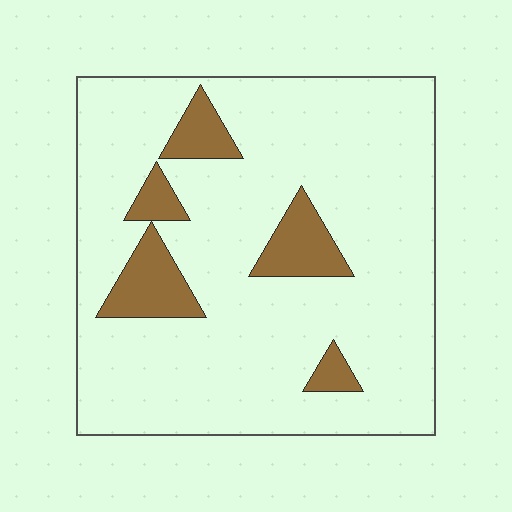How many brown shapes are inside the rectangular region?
5.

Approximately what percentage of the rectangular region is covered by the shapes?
Approximately 15%.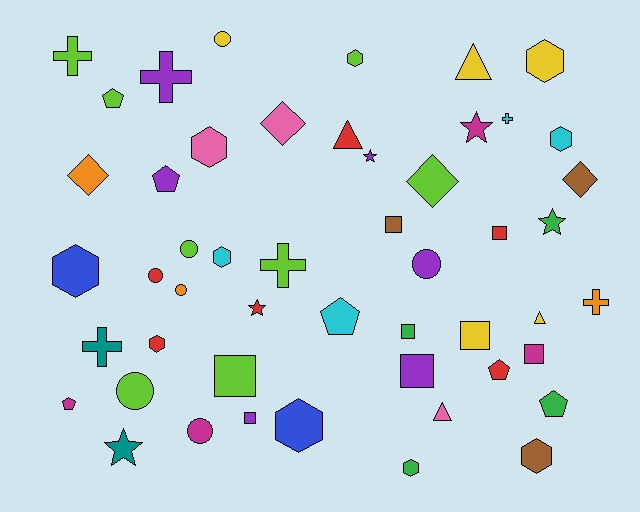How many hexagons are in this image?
There are 10 hexagons.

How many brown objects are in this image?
There are 3 brown objects.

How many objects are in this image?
There are 50 objects.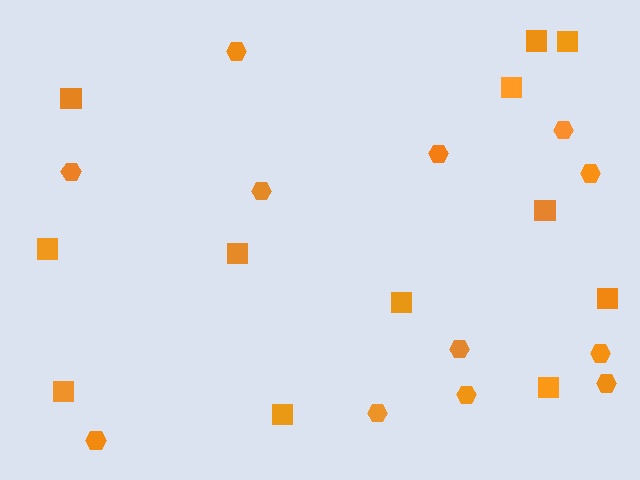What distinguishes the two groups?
There are 2 groups: one group of hexagons (12) and one group of squares (12).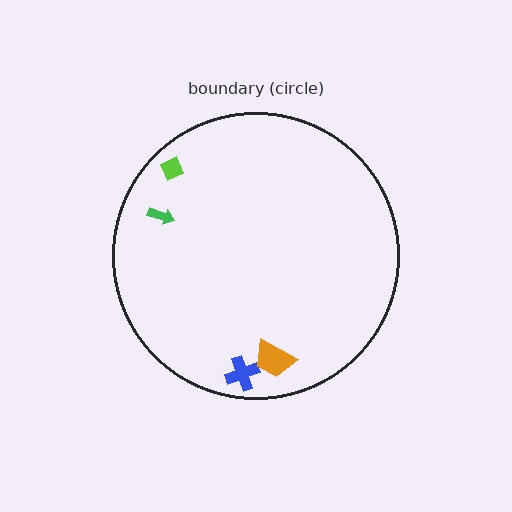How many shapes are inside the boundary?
4 inside, 0 outside.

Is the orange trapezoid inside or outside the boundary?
Inside.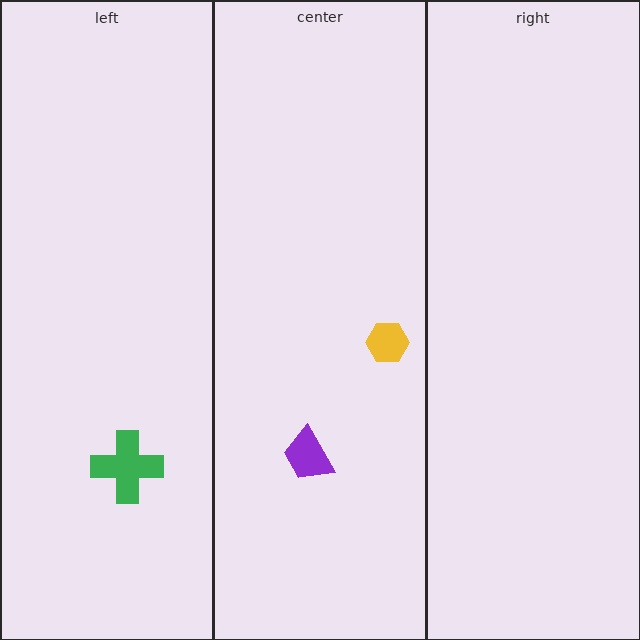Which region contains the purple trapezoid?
The center region.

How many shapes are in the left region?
1.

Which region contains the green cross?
The left region.